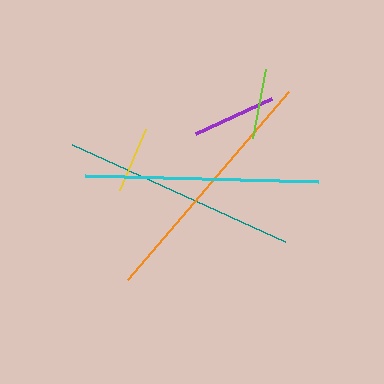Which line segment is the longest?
The orange line is the longest at approximately 248 pixels.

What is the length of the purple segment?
The purple segment is approximately 84 pixels long.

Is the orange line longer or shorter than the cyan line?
The orange line is longer than the cyan line.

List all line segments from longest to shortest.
From longest to shortest: orange, teal, cyan, purple, lime, yellow.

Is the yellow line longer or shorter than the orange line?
The orange line is longer than the yellow line.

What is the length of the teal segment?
The teal segment is approximately 234 pixels long.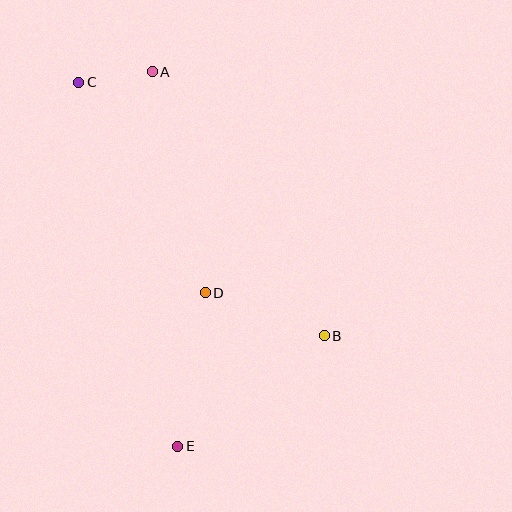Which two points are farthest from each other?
Points C and E are farthest from each other.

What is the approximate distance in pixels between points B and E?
The distance between B and E is approximately 184 pixels.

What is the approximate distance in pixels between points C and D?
The distance between C and D is approximately 246 pixels.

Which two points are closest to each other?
Points A and C are closest to each other.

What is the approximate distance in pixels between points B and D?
The distance between B and D is approximately 127 pixels.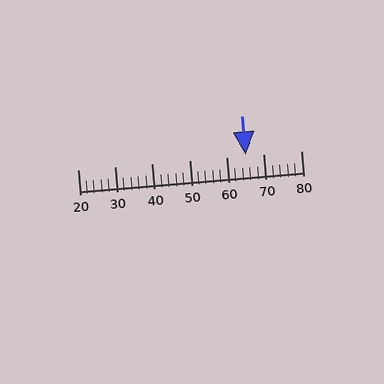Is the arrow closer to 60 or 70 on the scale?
The arrow is closer to 70.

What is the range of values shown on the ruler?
The ruler shows values from 20 to 80.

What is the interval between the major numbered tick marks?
The major tick marks are spaced 10 units apart.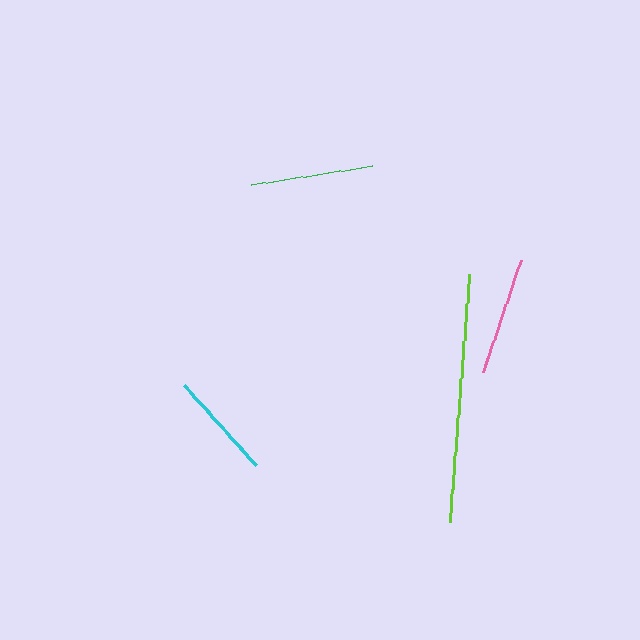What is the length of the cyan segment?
The cyan segment is approximately 108 pixels long.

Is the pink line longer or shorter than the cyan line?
The pink line is longer than the cyan line.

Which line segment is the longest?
The lime line is the longest at approximately 248 pixels.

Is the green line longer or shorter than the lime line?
The lime line is longer than the green line.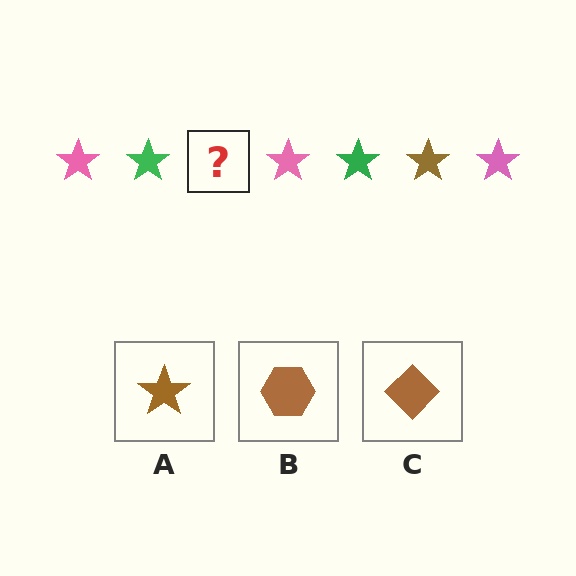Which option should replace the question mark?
Option A.